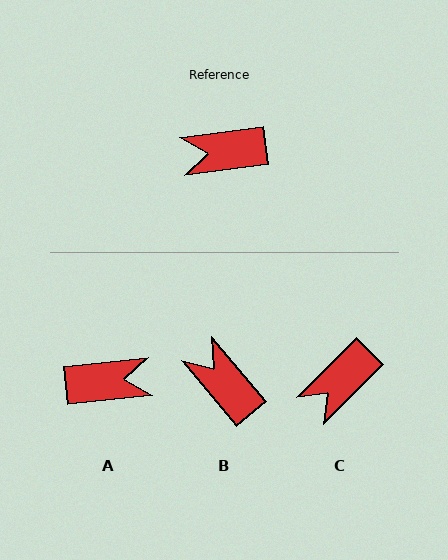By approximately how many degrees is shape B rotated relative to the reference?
Approximately 58 degrees clockwise.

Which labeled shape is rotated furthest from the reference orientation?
A, about 179 degrees away.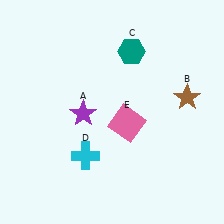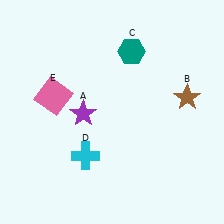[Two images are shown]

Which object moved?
The pink square (E) moved left.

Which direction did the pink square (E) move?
The pink square (E) moved left.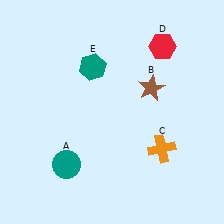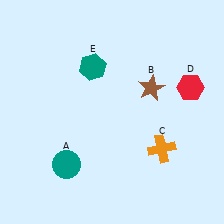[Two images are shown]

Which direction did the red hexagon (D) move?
The red hexagon (D) moved down.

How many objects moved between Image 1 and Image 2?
1 object moved between the two images.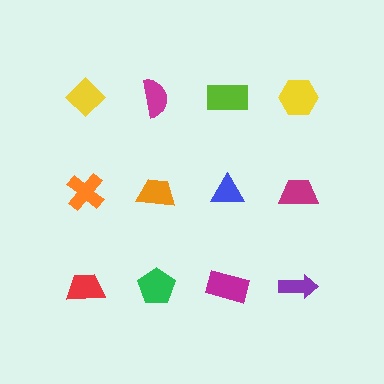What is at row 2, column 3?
A blue triangle.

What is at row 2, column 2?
An orange trapezoid.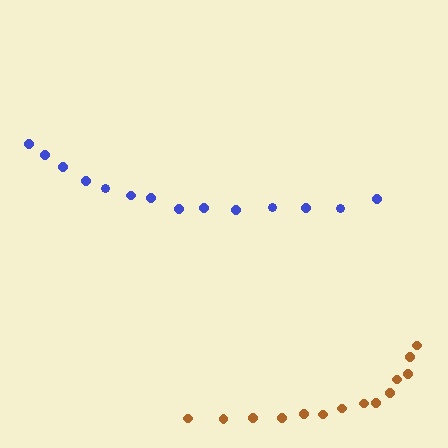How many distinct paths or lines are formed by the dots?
There are 2 distinct paths.